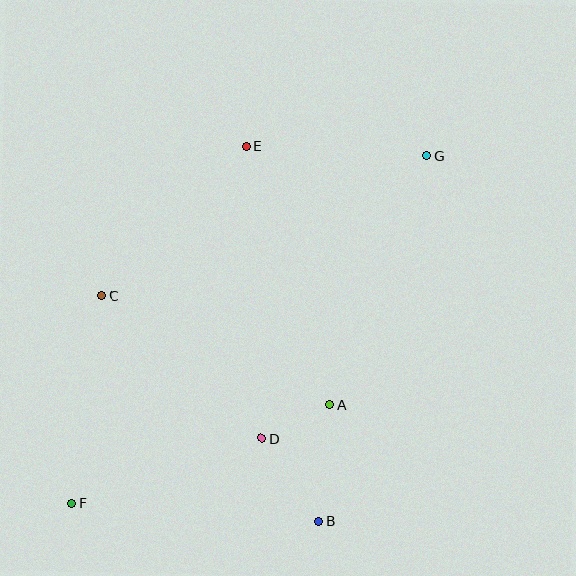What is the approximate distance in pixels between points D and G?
The distance between D and G is approximately 327 pixels.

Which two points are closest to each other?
Points A and D are closest to each other.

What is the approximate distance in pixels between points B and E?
The distance between B and E is approximately 382 pixels.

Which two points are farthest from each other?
Points F and G are farthest from each other.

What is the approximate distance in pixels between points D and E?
The distance between D and E is approximately 292 pixels.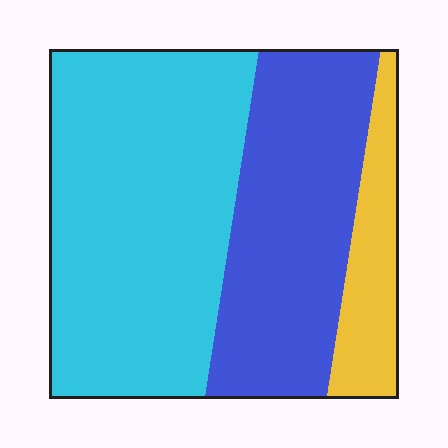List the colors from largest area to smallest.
From largest to smallest: cyan, blue, yellow.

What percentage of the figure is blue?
Blue covers 35% of the figure.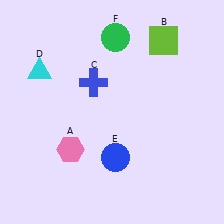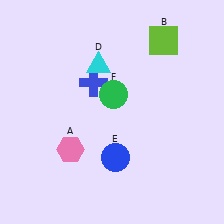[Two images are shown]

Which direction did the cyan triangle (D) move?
The cyan triangle (D) moved right.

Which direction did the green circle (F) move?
The green circle (F) moved down.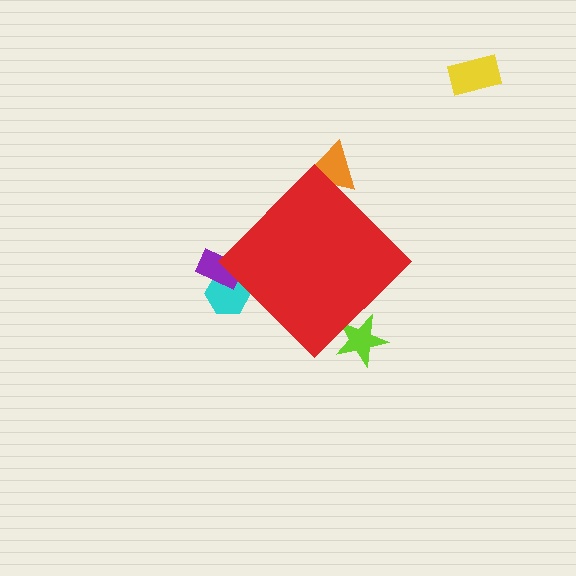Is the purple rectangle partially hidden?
Yes, the purple rectangle is partially hidden behind the red diamond.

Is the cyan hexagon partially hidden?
Yes, the cyan hexagon is partially hidden behind the red diamond.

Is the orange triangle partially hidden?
Yes, the orange triangle is partially hidden behind the red diamond.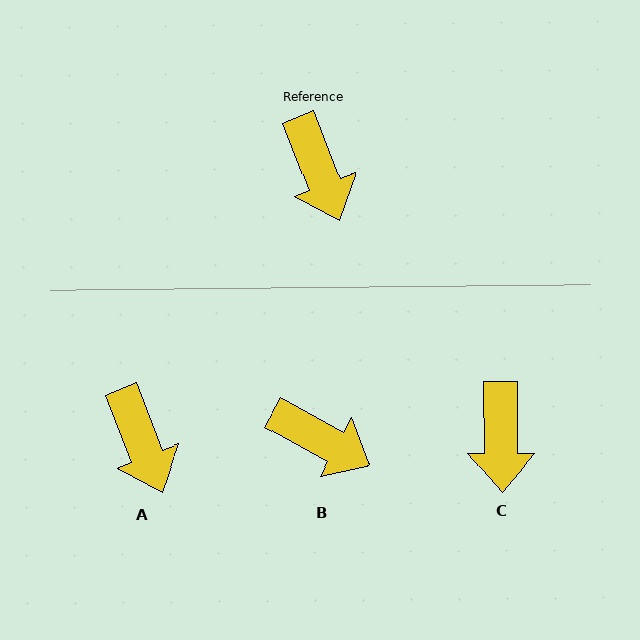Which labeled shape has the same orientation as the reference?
A.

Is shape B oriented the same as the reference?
No, it is off by about 40 degrees.